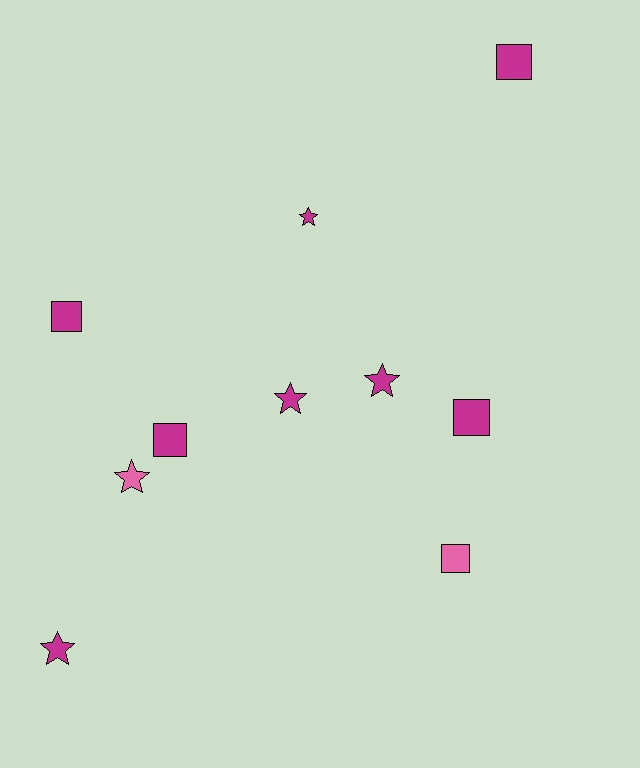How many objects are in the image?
There are 10 objects.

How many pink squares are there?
There is 1 pink square.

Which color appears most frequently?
Magenta, with 8 objects.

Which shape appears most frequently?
Star, with 5 objects.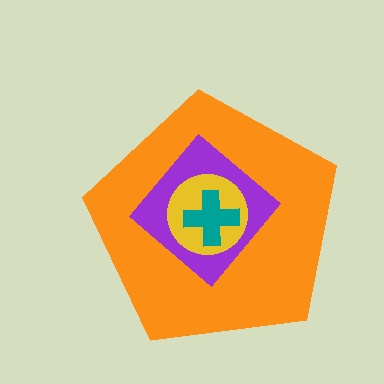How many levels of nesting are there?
4.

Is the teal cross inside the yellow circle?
Yes.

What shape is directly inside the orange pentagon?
The purple diamond.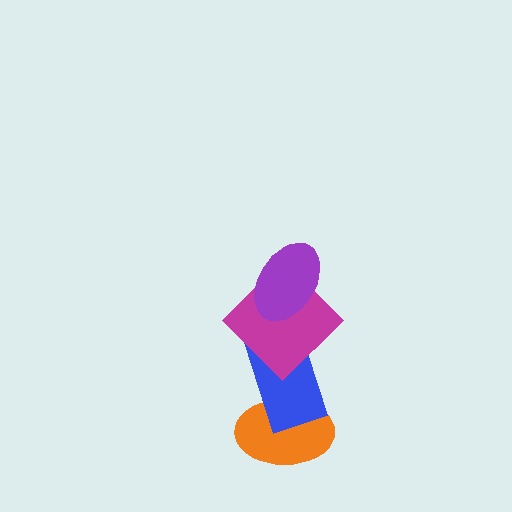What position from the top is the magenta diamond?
The magenta diamond is 2nd from the top.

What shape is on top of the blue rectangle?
The magenta diamond is on top of the blue rectangle.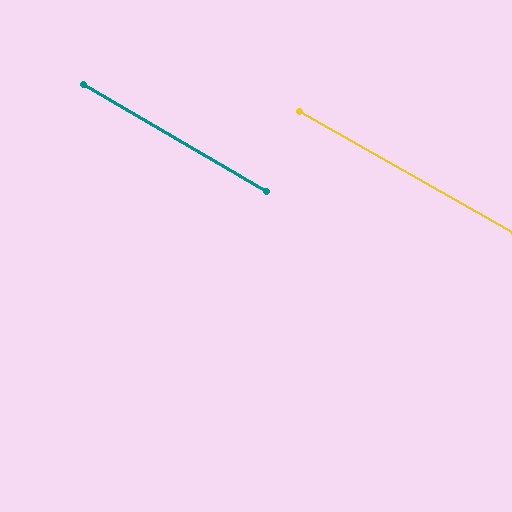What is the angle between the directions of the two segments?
Approximately 1 degree.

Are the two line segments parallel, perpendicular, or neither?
Parallel — their directions differ by only 0.8°.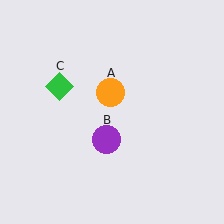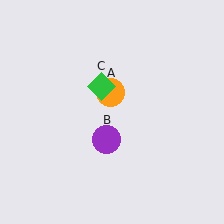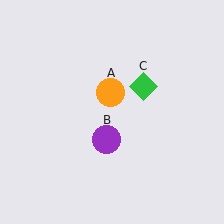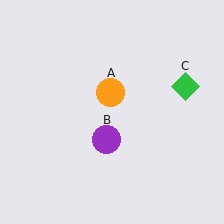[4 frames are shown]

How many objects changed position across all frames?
1 object changed position: green diamond (object C).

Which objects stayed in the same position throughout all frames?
Orange circle (object A) and purple circle (object B) remained stationary.